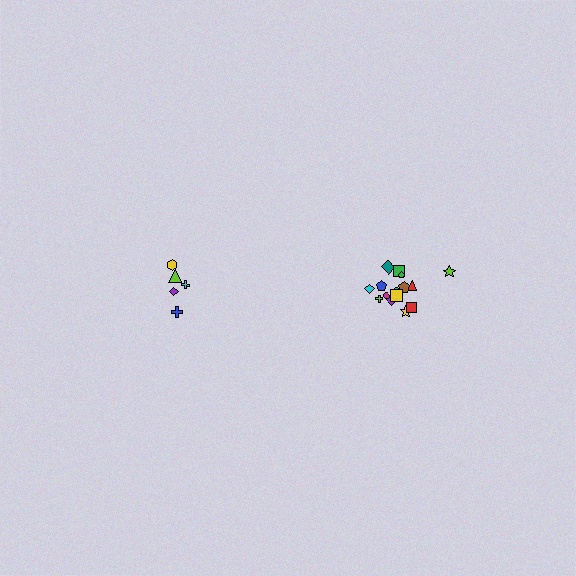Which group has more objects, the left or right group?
The right group.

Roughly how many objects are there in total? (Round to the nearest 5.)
Roughly 20 objects in total.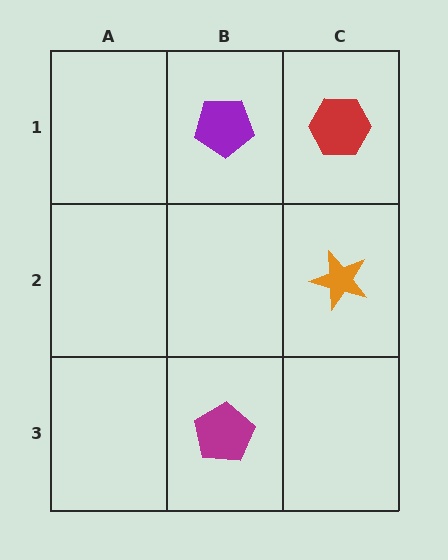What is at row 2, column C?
An orange star.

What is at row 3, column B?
A magenta pentagon.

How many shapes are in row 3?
1 shape.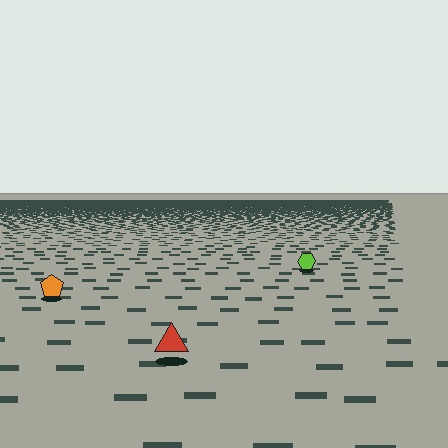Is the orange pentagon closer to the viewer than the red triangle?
No. The red triangle is closer — you can tell from the texture gradient: the ground texture is coarser near it.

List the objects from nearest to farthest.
From nearest to farthest: the red triangle, the orange pentagon, the lime hexagon.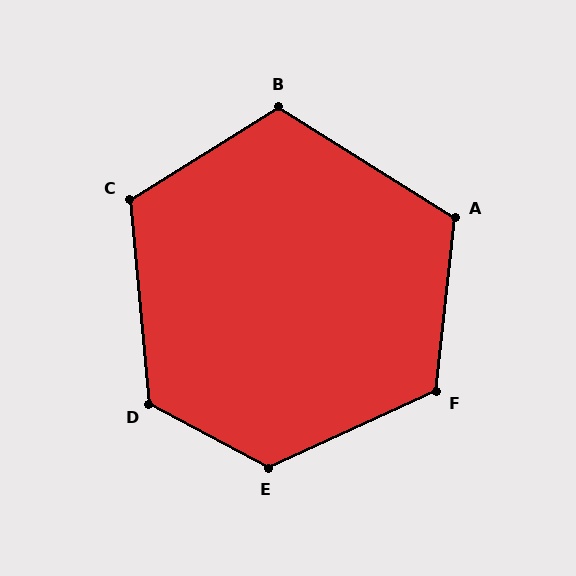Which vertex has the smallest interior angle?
B, at approximately 116 degrees.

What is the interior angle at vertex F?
Approximately 120 degrees (obtuse).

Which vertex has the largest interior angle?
E, at approximately 127 degrees.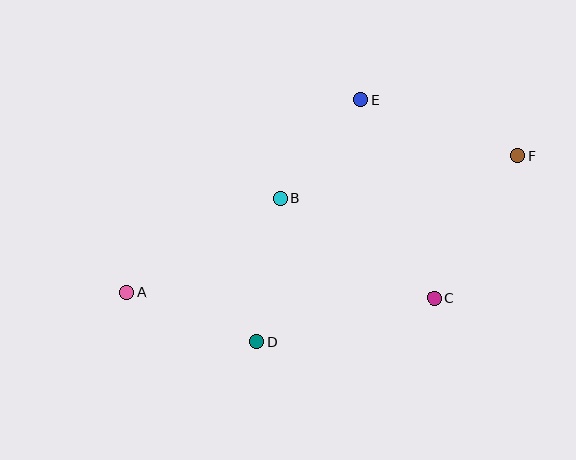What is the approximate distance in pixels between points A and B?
The distance between A and B is approximately 180 pixels.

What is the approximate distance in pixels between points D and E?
The distance between D and E is approximately 263 pixels.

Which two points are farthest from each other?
Points A and F are farthest from each other.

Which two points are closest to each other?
Points B and E are closest to each other.